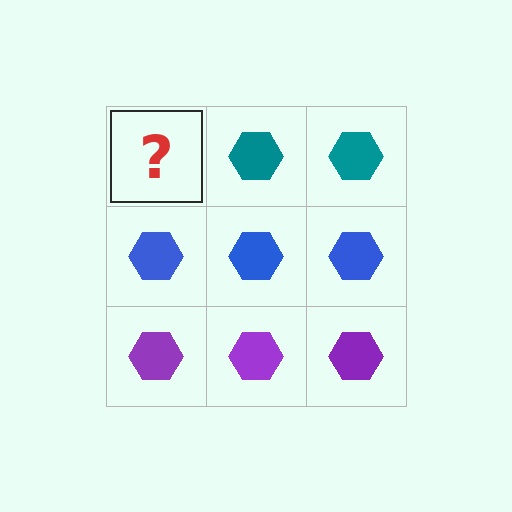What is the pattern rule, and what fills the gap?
The rule is that each row has a consistent color. The gap should be filled with a teal hexagon.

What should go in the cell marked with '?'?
The missing cell should contain a teal hexagon.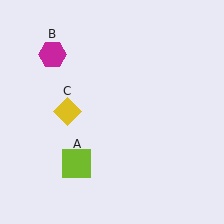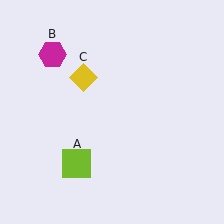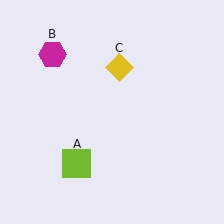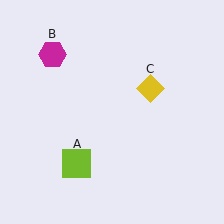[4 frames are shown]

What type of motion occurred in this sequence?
The yellow diamond (object C) rotated clockwise around the center of the scene.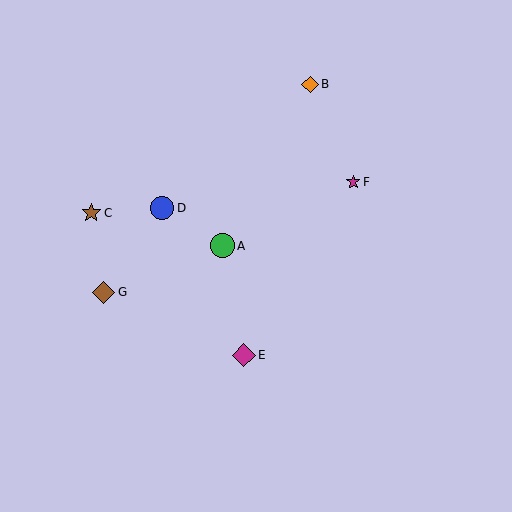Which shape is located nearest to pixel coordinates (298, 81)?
The orange diamond (labeled B) at (310, 84) is nearest to that location.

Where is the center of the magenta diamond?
The center of the magenta diamond is at (244, 355).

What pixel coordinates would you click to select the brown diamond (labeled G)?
Click at (104, 292) to select the brown diamond G.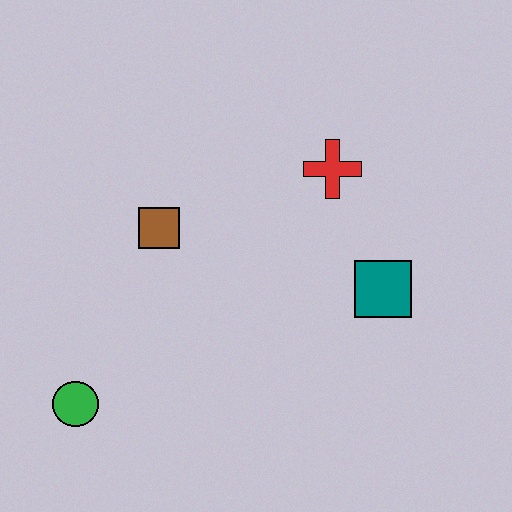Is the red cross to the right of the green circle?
Yes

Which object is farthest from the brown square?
The teal square is farthest from the brown square.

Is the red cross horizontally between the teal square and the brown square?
Yes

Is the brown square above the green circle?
Yes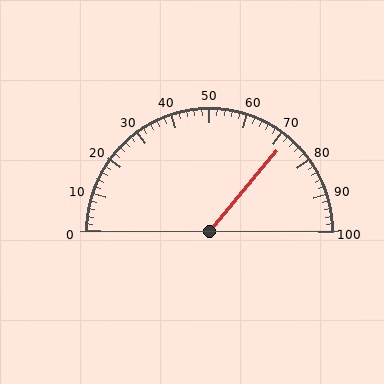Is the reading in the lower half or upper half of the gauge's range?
The reading is in the upper half of the range (0 to 100).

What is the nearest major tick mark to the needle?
The nearest major tick mark is 70.